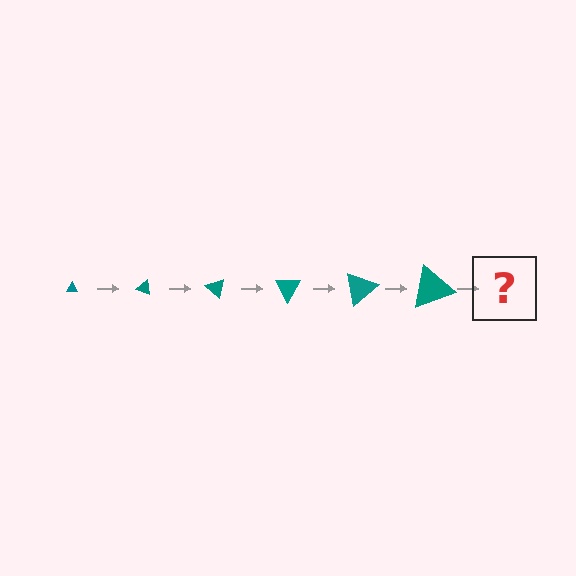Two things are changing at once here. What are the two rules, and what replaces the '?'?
The two rules are that the triangle grows larger each step and it rotates 20 degrees each step. The '?' should be a triangle, larger than the previous one and rotated 120 degrees from the start.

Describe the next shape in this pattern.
It should be a triangle, larger than the previous one and rotated 120 degrees from the start.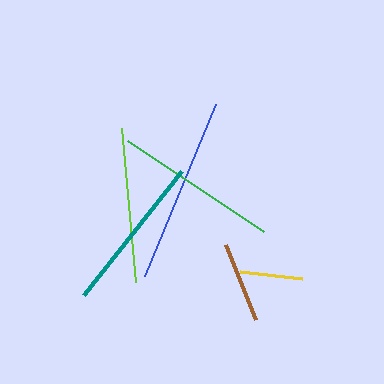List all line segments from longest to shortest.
From longest to shortest: blue, green, teal, lime, brown, yellow.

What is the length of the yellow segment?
The yellow segment is approximately 63 pixels long.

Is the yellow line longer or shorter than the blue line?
The blue line is longer than the yellow line.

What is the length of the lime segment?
The lime segment is approximately 155 pixels long.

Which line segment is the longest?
The blue line is the longest at approximately 186 pixels.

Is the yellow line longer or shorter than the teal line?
The teal line is longer than the yellow line.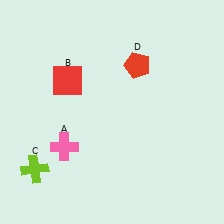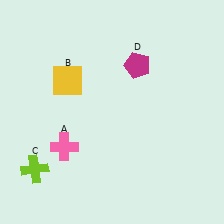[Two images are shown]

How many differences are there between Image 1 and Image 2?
There are 2 differences between the two images.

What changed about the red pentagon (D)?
In Image 1, D is red. In Image 2, it changed to magenta.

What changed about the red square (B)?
In Image 1, B is red. In Image 2, it changed to yellow.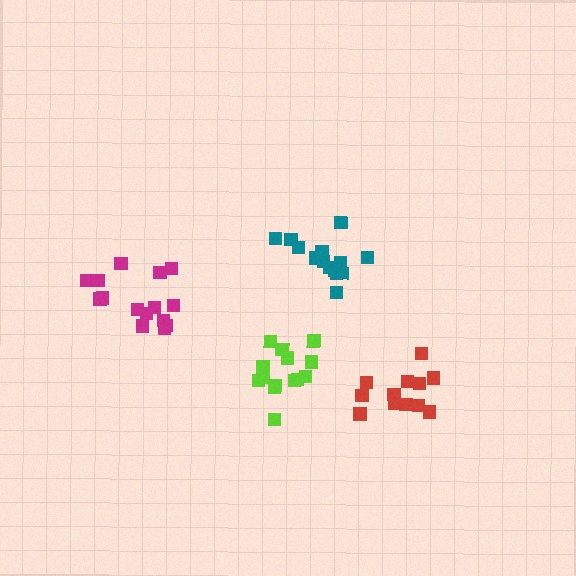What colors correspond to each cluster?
The clusters are colored: teal, magenta, lime, red.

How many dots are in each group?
Group 1: 14 dots, Group 2: 15 dots, Group 3: 14 dots, Group 4: 12 dots (55 total).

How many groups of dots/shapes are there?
There are 4 groups.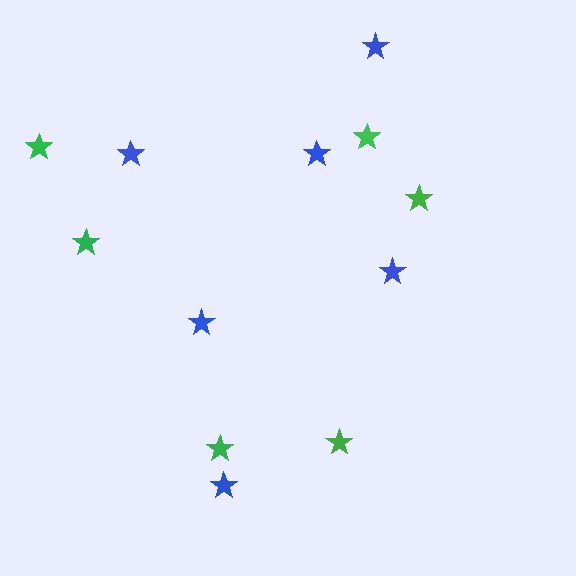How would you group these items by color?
There are 2 groups: one group of green stars (6) and one group of blue stars (6).